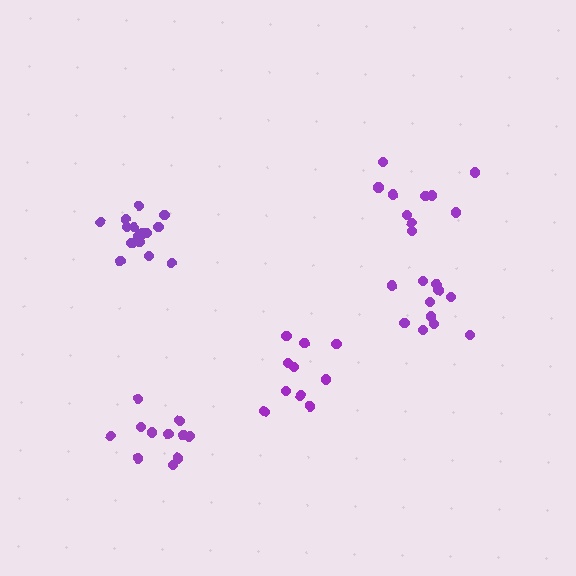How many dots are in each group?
Group 1: 16 dots, Group 2: 10 dots, Group 3: 10 dots, Group 4: 11 dots, Group 5: 11 dots (58 total).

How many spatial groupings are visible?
There are 5 spatial groupings.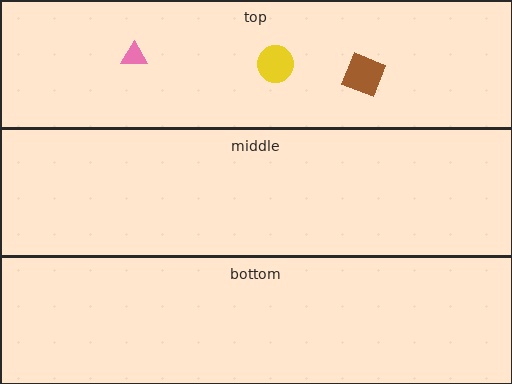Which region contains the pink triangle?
The top region.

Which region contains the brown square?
The top region.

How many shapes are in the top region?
3.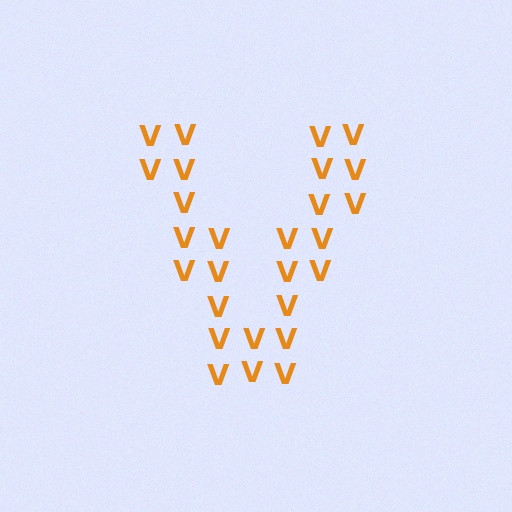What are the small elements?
The small elements are letter V's.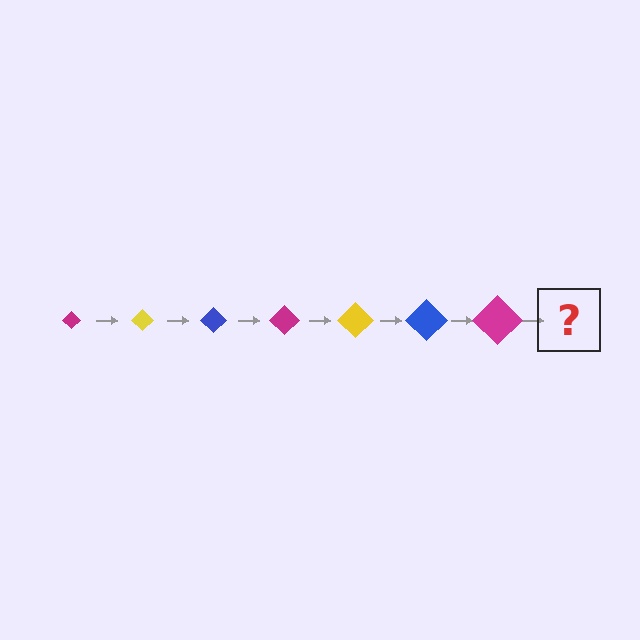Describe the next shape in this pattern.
It should be a yellow diamond, larger than the previous one.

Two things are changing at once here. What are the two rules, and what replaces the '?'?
The two rules are that the diamond grows larger each step and the color cycles through magenta, yellow, and blue. The '?' should be a yellow diamond, larger than the previous one.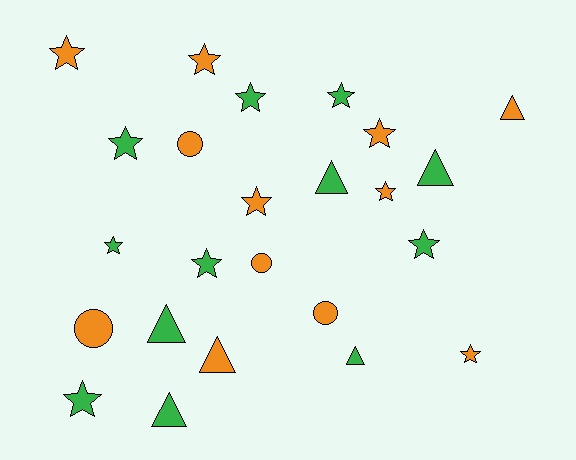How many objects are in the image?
There are 24 objects.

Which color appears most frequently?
Orange, with 12 objects.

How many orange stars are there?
There are 6 orange stars.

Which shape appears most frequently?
Star, with 13 objects.